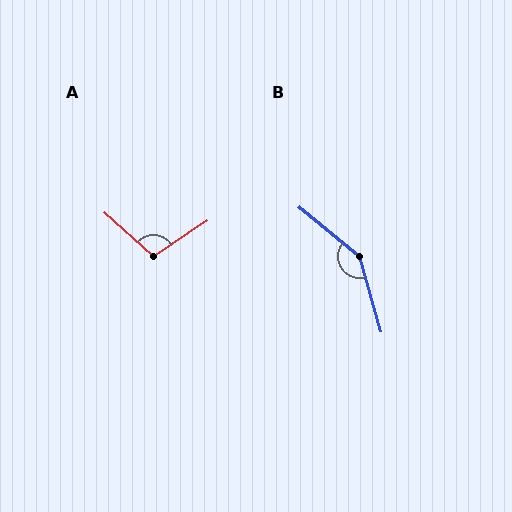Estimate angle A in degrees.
Approximately 105 degrees.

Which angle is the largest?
B, at approximately 145 degrees.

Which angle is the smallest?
A, at approximately 105 degrees.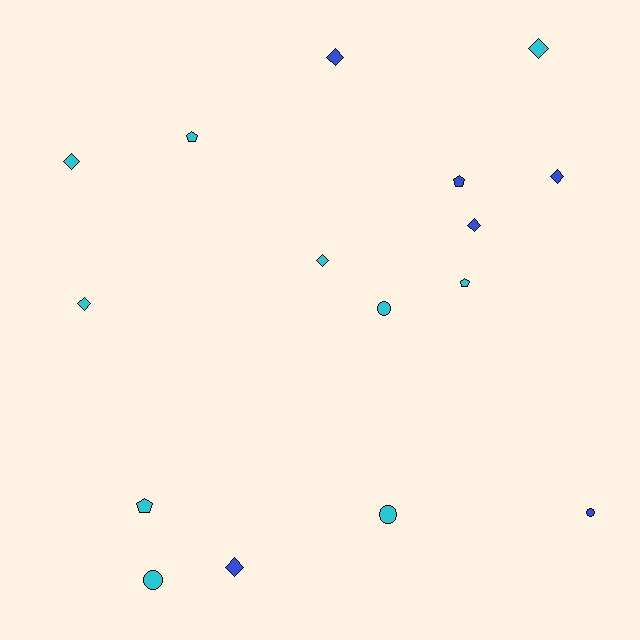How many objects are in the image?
There are 16 objects.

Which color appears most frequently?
Cyan, with 10 objects.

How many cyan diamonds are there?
There are 4 cyan diamonds.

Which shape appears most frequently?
Diamond, with 8 objects.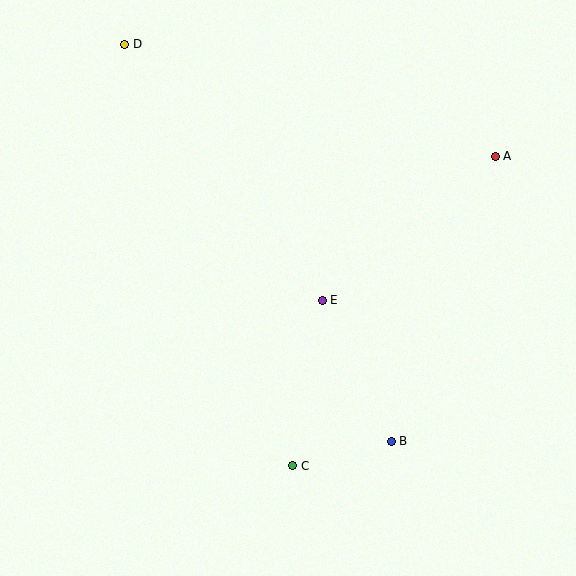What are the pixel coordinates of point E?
Point E is at (322, 300).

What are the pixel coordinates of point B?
Point B is at (391, 441).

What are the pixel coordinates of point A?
Point A is at (495, 156).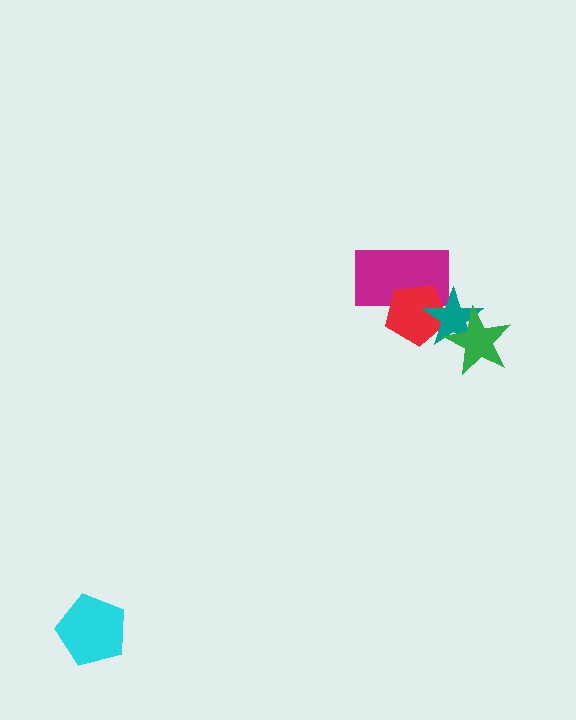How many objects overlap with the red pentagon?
2 objects overlap with the red pentagon.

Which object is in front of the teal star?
The green star is in front of the teal star.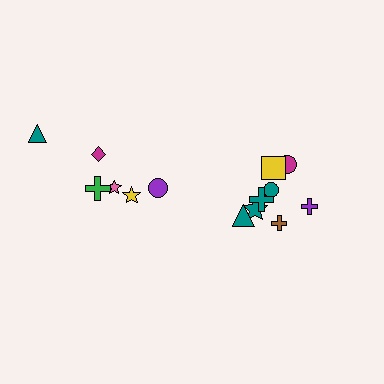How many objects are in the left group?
There are 6 objects.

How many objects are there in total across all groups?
There are 14 objects.